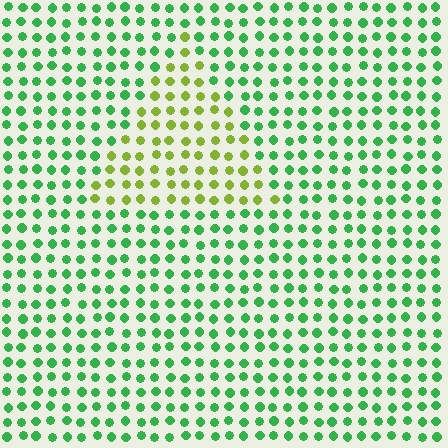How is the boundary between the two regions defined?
The boundary is defined purely by a slight shift in hue (about 49 degrees). Spacing, size, and orientation are identical on both sides.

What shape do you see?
I see a triangle.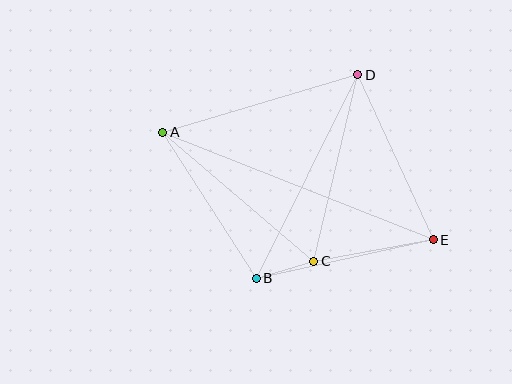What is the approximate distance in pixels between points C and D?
The distance between C and D is approximately 191 pixels.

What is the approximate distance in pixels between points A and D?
The distance between A and D is approximately 203 pixels.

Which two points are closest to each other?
Points B and C are closest to each other.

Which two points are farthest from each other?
Points A and E are farthest from each other.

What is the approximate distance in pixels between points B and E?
The distance between B and E is approximately 181 pixels.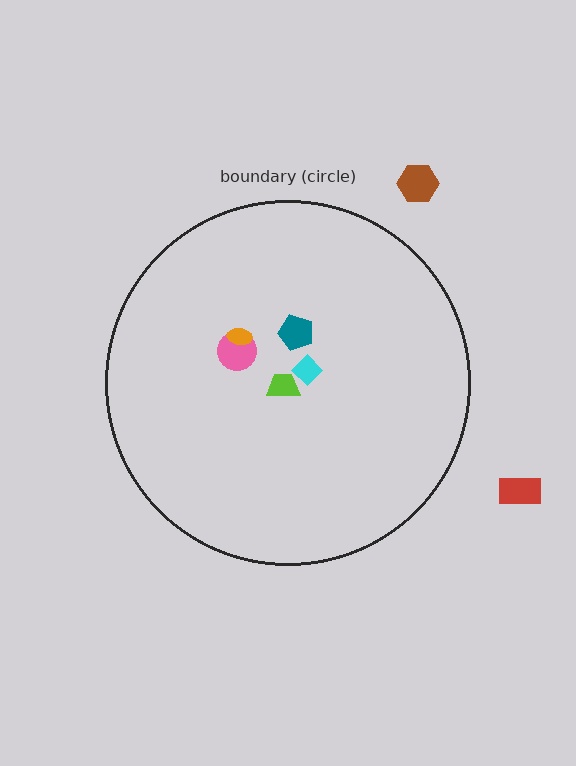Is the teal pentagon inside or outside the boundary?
Inside.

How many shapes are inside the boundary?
5 inside, 2 outside.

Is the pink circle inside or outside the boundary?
Inside.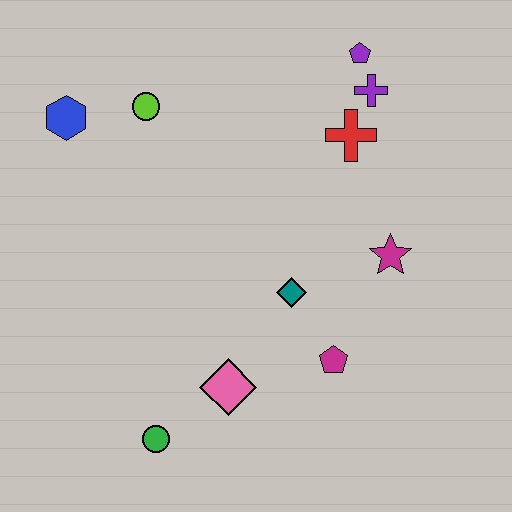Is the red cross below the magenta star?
No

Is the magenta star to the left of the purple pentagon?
No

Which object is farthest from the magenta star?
The blue hexagon is farthest from the magenta star.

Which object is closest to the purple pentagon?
The purple cross is closest to the purple pentagon.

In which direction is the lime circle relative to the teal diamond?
The lime circle is above the teal diamond.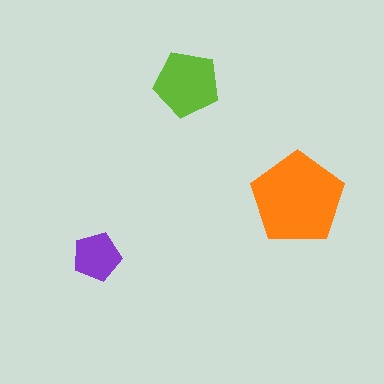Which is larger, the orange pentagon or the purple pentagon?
The orange one.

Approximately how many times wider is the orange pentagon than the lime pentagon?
About 1.5 times wider.